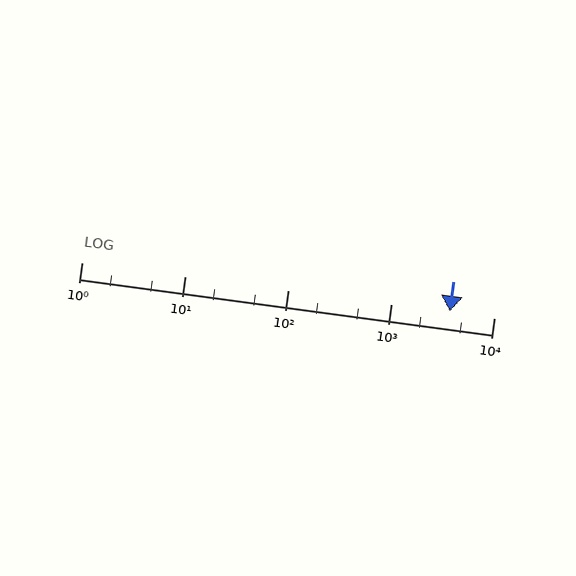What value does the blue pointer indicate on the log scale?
The pointer indicates approximately 3700.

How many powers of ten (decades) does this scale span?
The scale spans 4 decades, from 1 to 10000.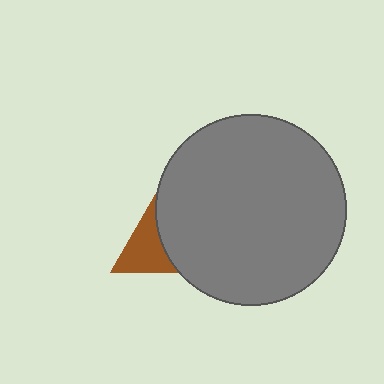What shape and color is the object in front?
The object in front is a gray circle.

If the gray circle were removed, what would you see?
You would see the complete brown triangle.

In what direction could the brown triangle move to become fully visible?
The brown triangle could move left. That would shift it out from behind the gray circle entirely.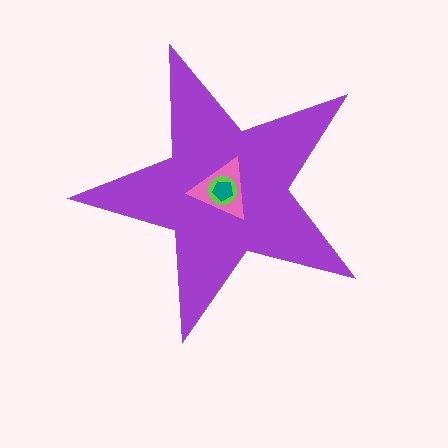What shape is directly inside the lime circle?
The teal pentagon.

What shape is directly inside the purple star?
The pink triangle.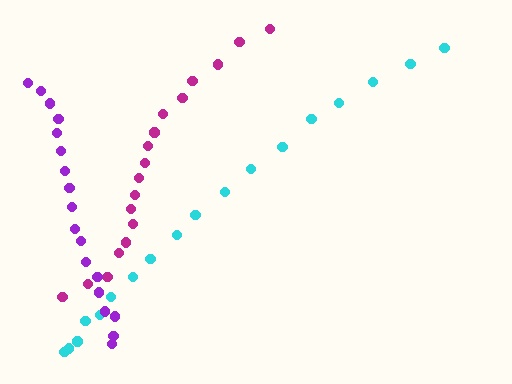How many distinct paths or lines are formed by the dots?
There are 3 distinct paths.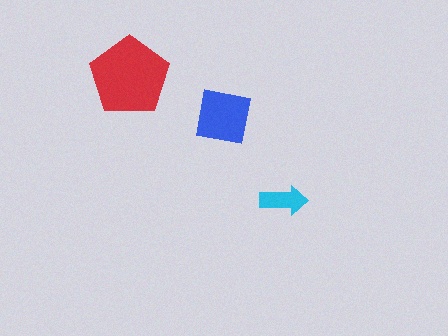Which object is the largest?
The red pentagon.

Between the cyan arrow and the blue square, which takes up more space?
The blue square.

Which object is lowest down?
The cyan arrow is bottommost.